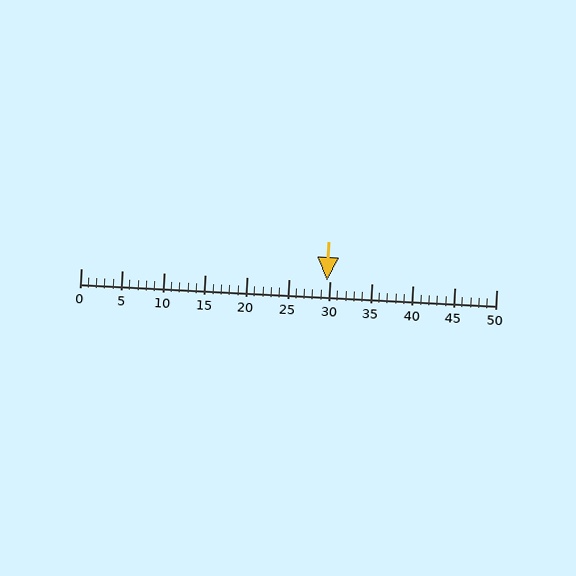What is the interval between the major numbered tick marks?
The major tick marks are spaced 5 units apart.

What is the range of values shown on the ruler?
The ruler shows values from 0 to 50.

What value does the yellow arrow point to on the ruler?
The yellow arrow points to approximately 30.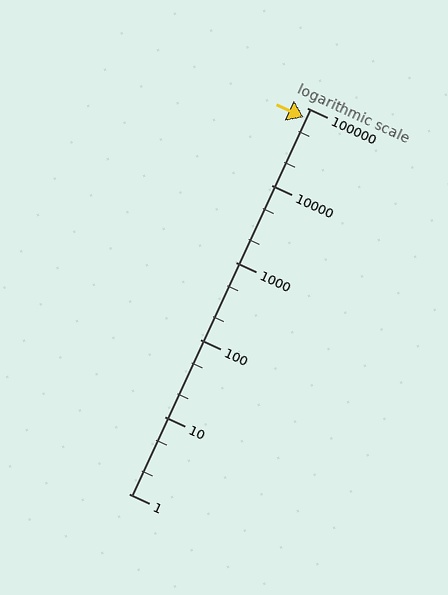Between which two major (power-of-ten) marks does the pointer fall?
The pointer is between 10000 and 100000.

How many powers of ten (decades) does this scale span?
The scale spans 5 decades, from 1 to 100000.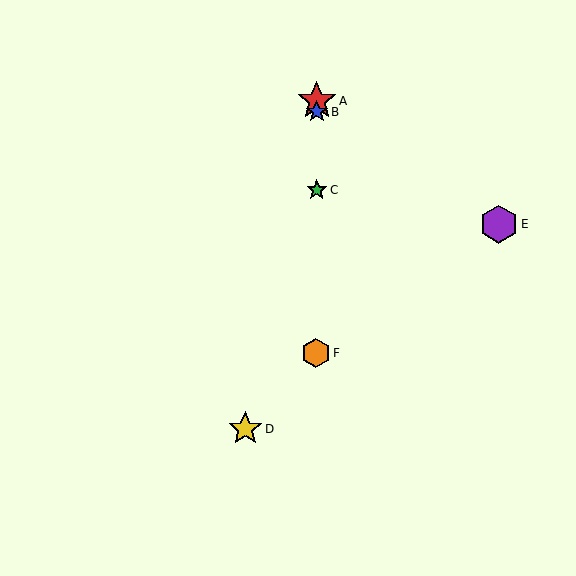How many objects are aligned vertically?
4 objects (A, B, C, F) are aligned vertically.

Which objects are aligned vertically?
Objects A, B, C, F are aligned vertically.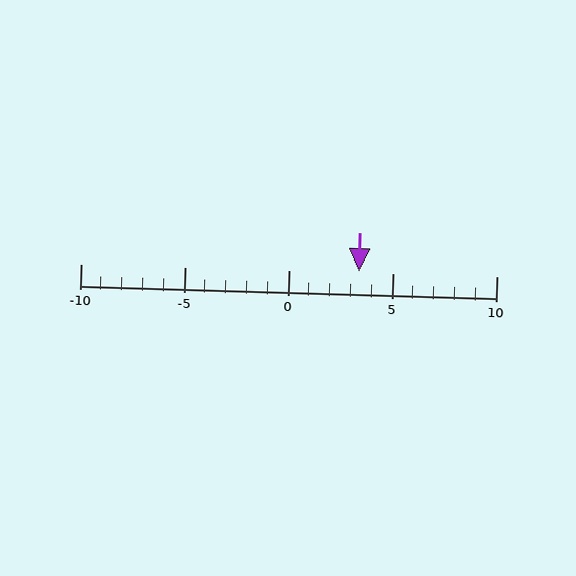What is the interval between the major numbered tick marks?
The major tick marks are spaced 5 units apart.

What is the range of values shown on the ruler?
The ruler shows values from -10 to 10.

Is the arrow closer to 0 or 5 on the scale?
The arrow is closer to 5.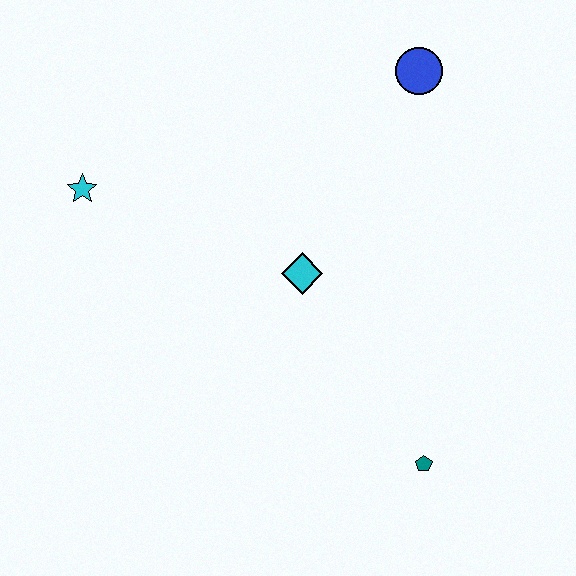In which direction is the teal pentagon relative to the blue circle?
The teal pentagon is below the blue circle.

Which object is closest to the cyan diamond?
The teal pentagon is closest to the cyan diamond.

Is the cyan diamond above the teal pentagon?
Yes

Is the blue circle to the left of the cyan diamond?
No